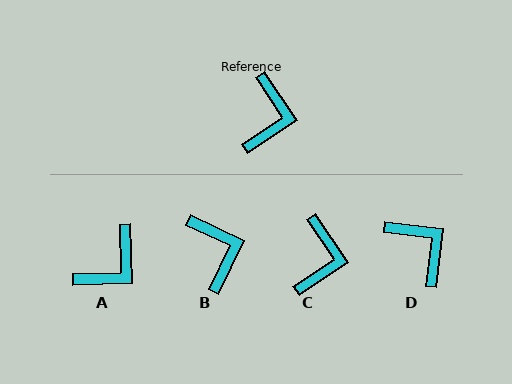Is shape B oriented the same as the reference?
No, it is off by about 31 degrees.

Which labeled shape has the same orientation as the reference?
C.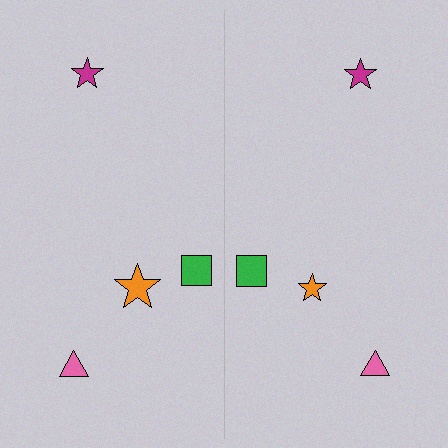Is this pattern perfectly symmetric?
No, the pattern is not perfectly symmetric. The orange star on the right side has a different size than its mirror counterpart.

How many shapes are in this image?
There are 8 shapes in this image.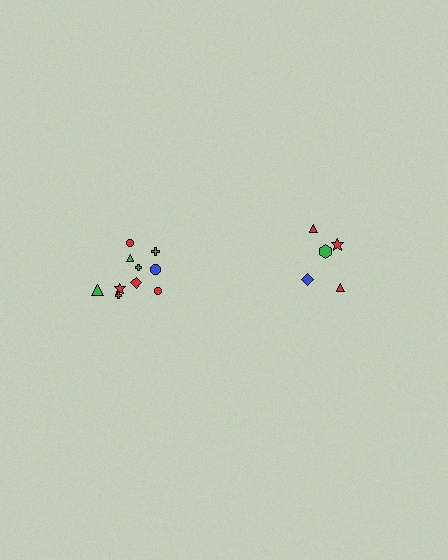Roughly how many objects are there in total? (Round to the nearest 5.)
Roughly 15 objects in total.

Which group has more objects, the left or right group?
The left group.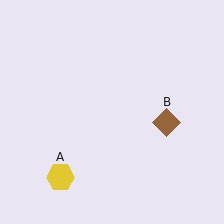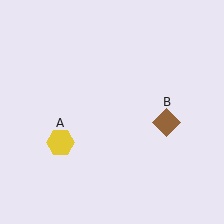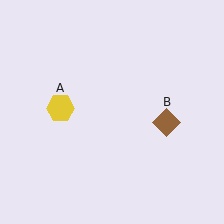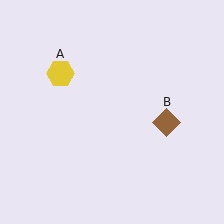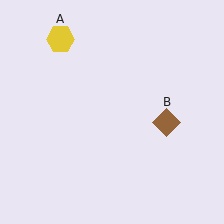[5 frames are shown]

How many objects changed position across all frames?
1 object changed position: yellow hexagon (object A).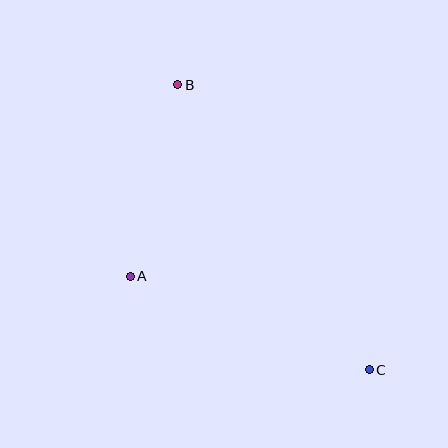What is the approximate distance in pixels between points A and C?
The distance between A and C is approximately 257 pixels.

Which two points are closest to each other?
Points A and B are closest to each other.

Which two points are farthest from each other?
Points B and C are farthest from each other.